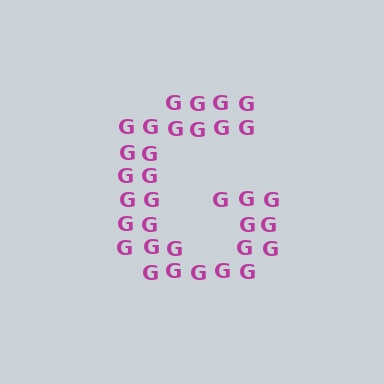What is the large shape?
The large shape is the letter G.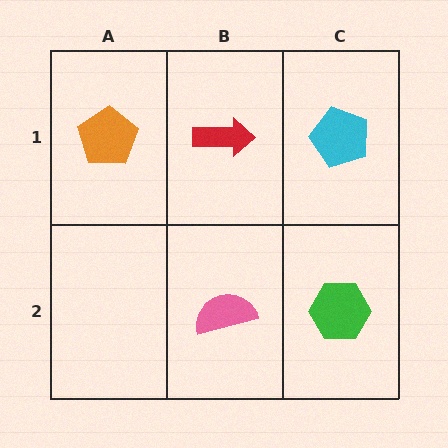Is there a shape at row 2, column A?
No, that cell is empty.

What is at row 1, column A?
An orange pentagon.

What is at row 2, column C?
A green hexagon.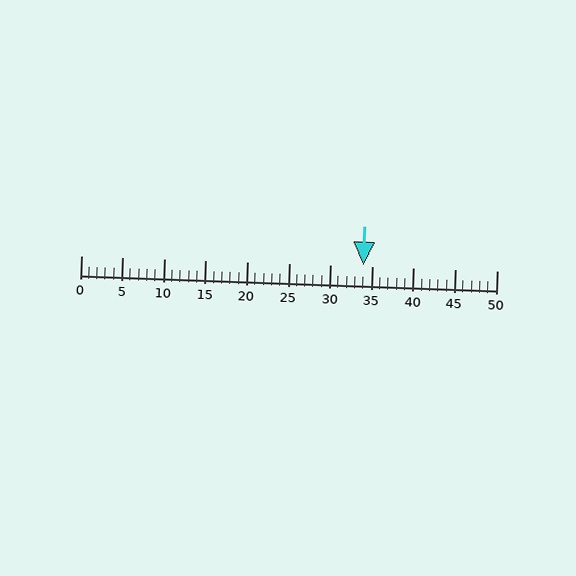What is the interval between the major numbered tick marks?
The major tick marks are spaced 5 units apart.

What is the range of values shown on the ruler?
The ruler shows values from 0 to 50.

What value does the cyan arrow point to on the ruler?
The cyan arrow points to approximately 34.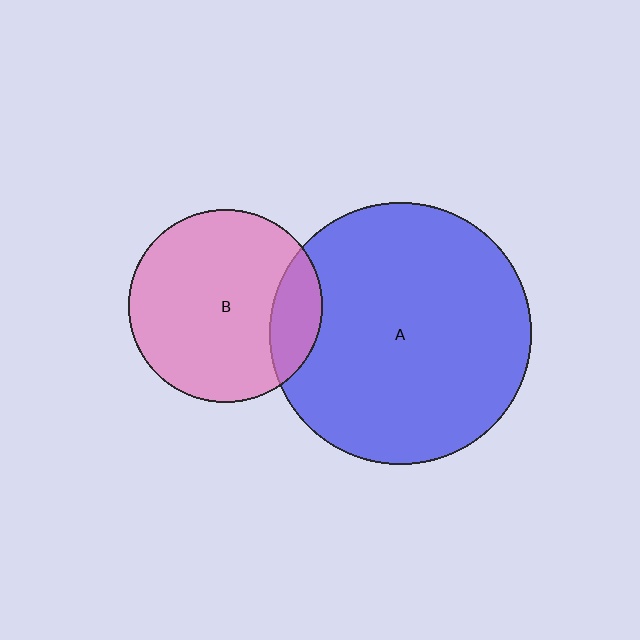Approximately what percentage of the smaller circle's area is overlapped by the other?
Approximately 15%.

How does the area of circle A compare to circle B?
Approximately 1.8 times.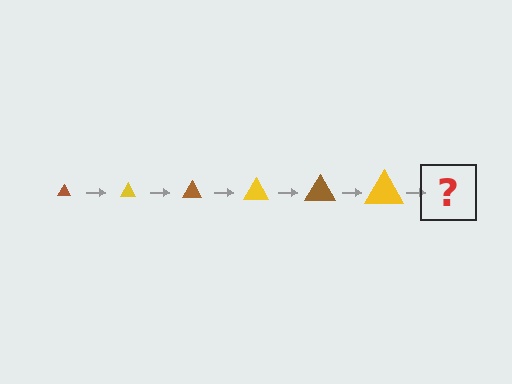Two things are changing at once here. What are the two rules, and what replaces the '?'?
The two rules are that the triangle grows larger each step and the color cycles through brown and yellow. The '?' should be a brown triangle, larger than the previous one.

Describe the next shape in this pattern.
It should be a brown triangle, larger than the previous one.